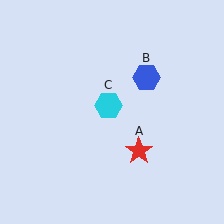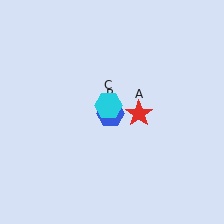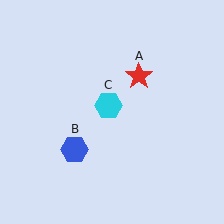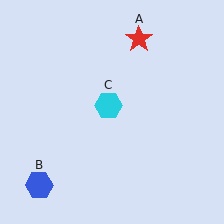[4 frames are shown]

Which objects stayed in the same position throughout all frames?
Cyan hexagon (object C) remained stationary.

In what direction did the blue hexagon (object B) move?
The blue hexagon (object B) moved down and to the left.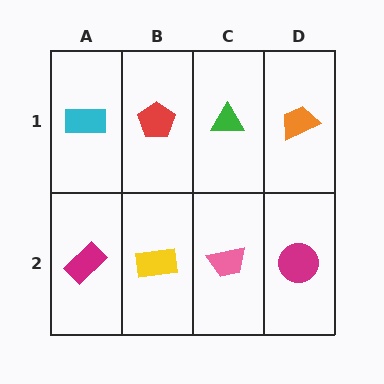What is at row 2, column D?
A magenta circle.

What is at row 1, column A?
A cyan rectangle.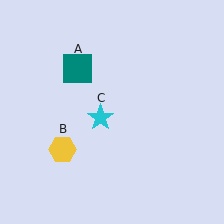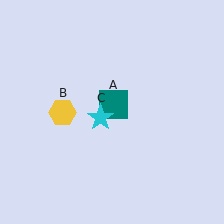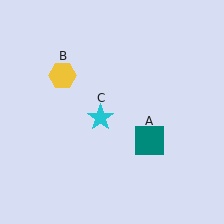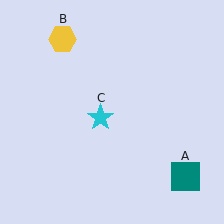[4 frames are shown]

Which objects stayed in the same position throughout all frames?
Cyan star (object C) remained stationary.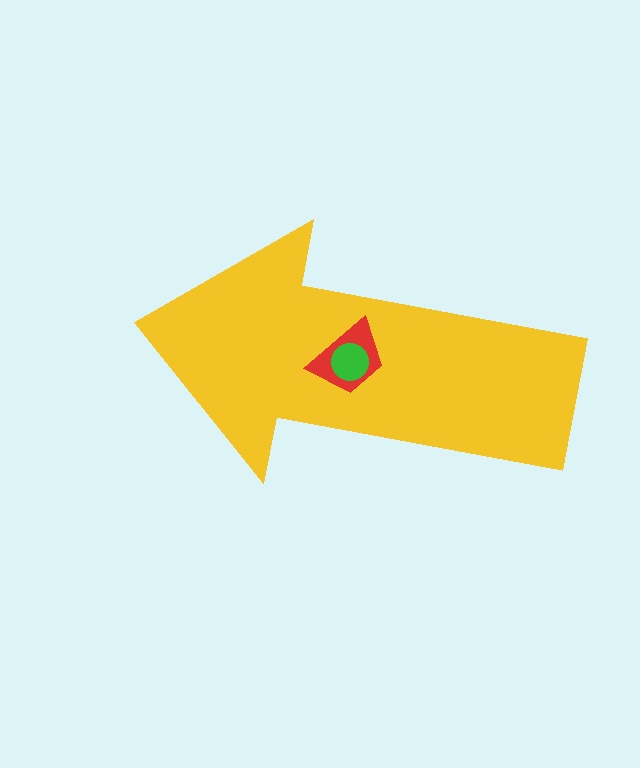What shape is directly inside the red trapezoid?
The green circle.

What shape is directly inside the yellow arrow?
The red trapezoid.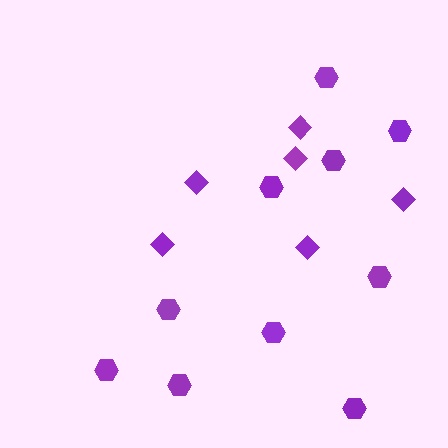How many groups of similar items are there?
There are 2 groups: one group of diamonds (6) and one group of hexagons (10).